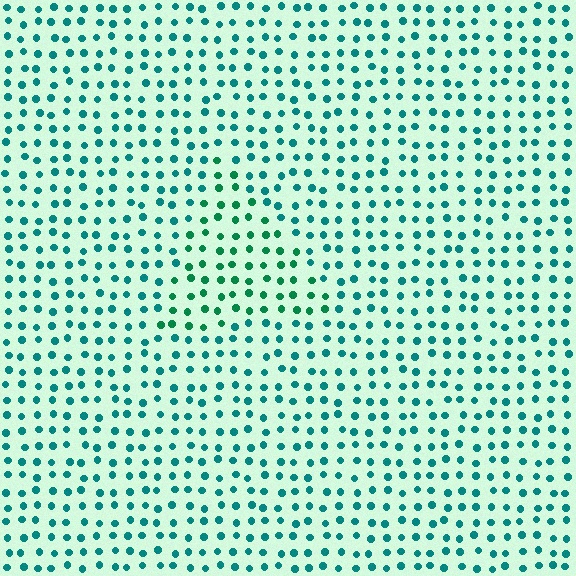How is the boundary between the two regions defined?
The boundary is defined purely by a slight shift in hue (about 27 degrees). Spacing, size, and orientation are identical on both sides.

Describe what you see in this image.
The image is filled with small teal elements in a uniform arrangement. A triangle-shaped region is visible where the elements are tinted to a slightly different hue, forming a subtle color boundary.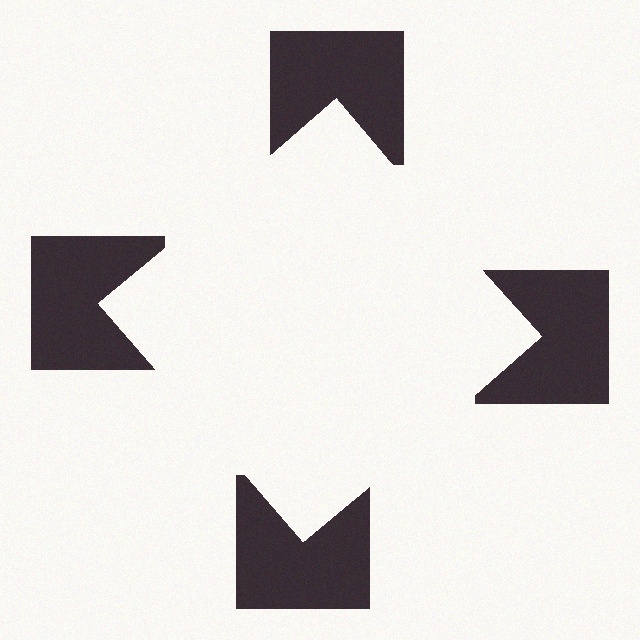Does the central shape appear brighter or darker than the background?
It typically appears slightly brighter than the background, even though no actual brightness change is drawn.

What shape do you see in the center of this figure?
An illusory square — its edges are inferred from the aligned wedge cuts in the notched squares, not physically drawn.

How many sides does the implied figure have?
4 sides.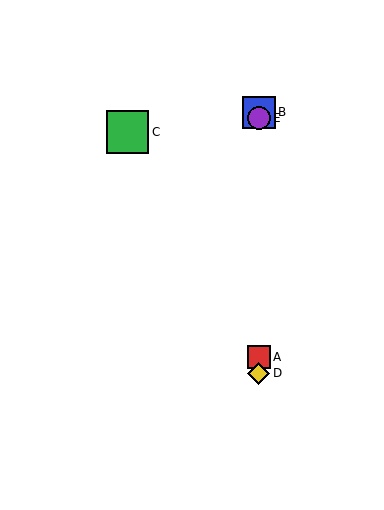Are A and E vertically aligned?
Yes, both are at x≈259.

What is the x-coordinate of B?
Object B is at x≈259.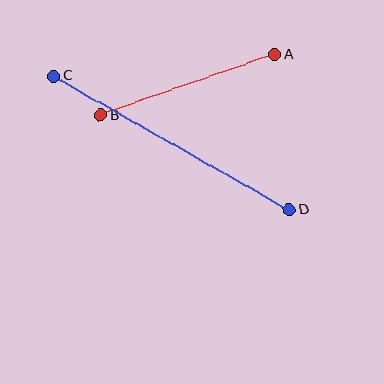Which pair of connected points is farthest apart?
Points C and D are farthest apart.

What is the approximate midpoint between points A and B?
The midpoint is at approximately (188, 85) pixels.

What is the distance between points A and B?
The distance is approximately 185 pixels.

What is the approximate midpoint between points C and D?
The midpoint is at approximately (171, 143) pixels.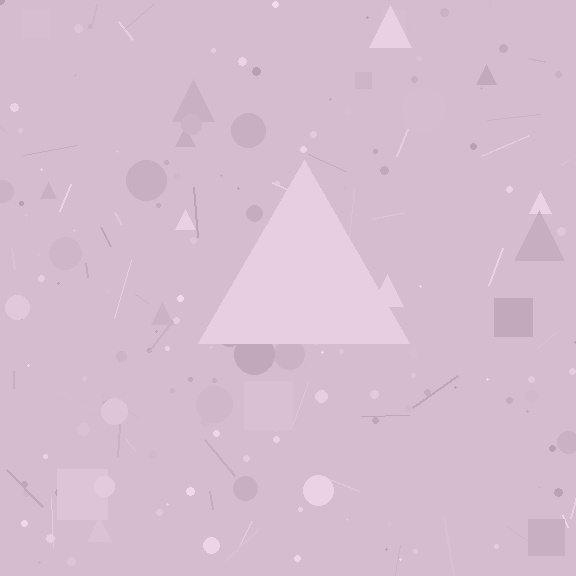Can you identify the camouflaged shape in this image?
The camouflaged shape is a triangle.